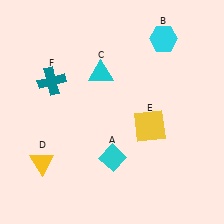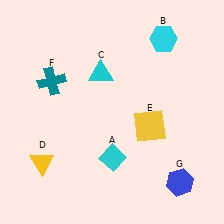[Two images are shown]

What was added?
A blue hexagon (G) was added in Image 2.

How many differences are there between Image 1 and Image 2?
There is 1 difference between the two images.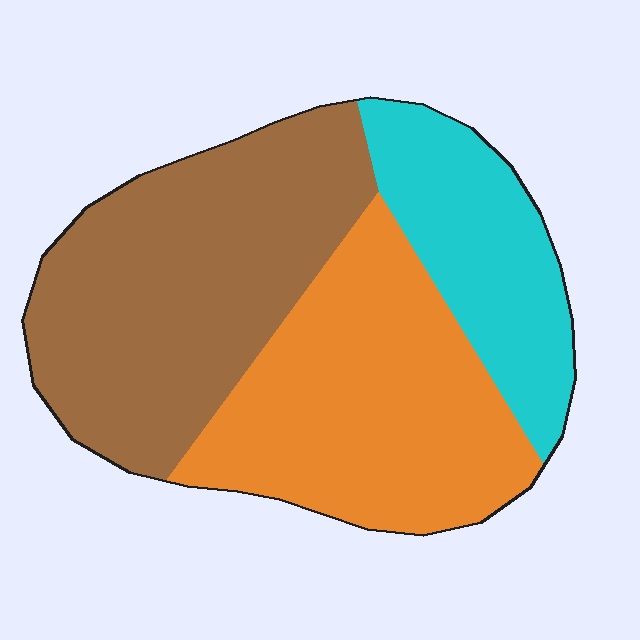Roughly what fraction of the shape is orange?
Orange covers 37% of the shape.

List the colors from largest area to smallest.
From largest to smallest: brown, orange, cyan.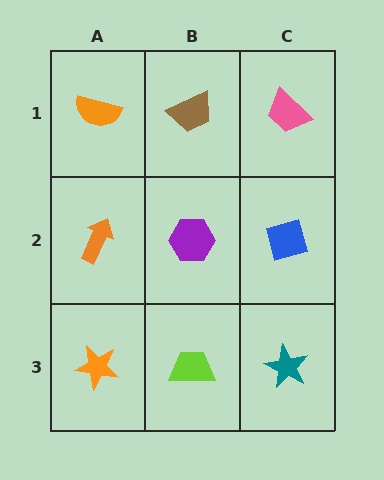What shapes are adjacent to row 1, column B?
A purple hexagon (row 2, column B), an orange semicircle (row 1, column A), a pink trapezoid (row 1, column C).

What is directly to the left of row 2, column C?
A purple hexagon.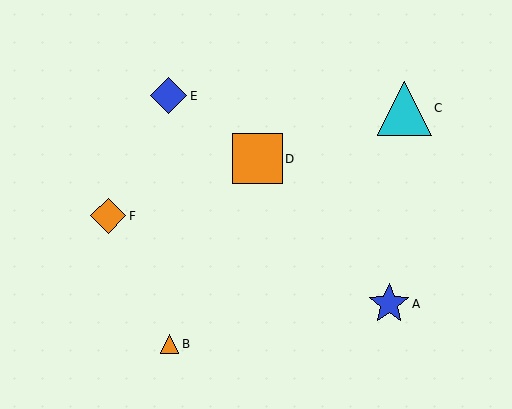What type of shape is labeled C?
Shape C is a cyan triangle.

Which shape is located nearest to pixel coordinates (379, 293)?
The blue star (labeled A) at (389, 304) is nearest to that location.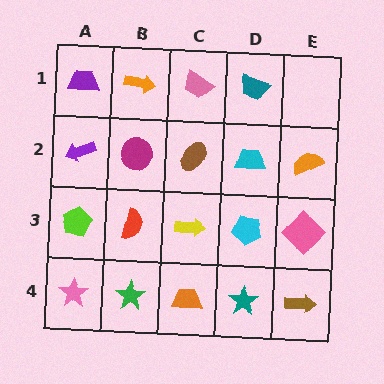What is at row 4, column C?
An orange trapezoid.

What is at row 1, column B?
An orange arrow.